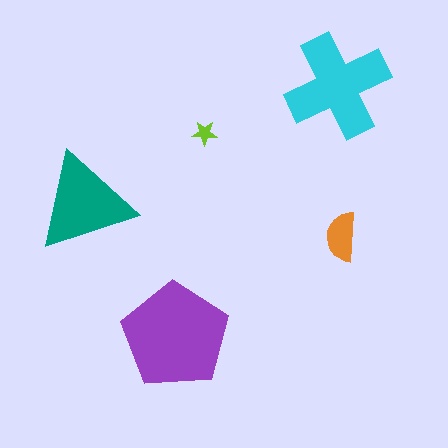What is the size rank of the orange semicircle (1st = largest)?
4th.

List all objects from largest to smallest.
The purple pentagon, the cyan cross, the teal triangle, the orange semicircle, the lime star.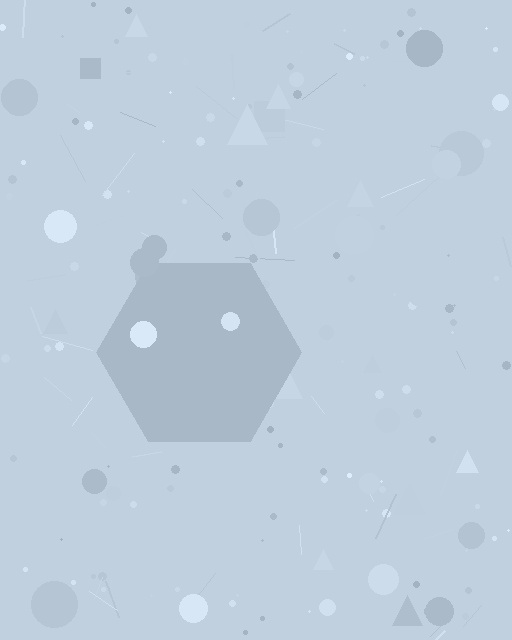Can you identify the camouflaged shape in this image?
The camouflaged shape is a hexagon.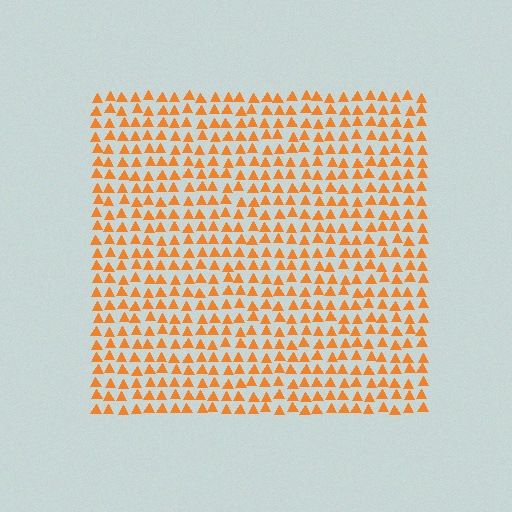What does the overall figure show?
The overall figure shows a square.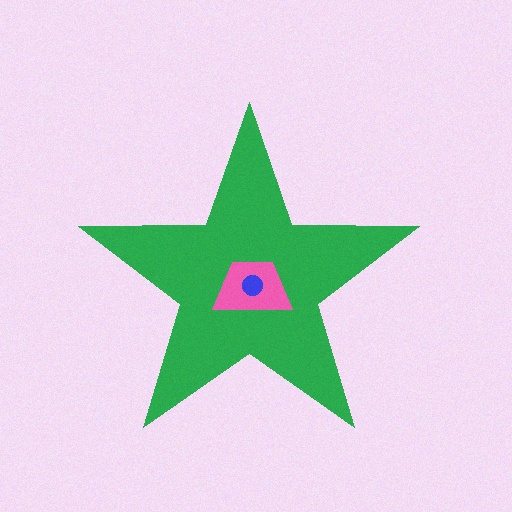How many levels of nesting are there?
3.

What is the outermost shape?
The green star.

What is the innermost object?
The blue circle.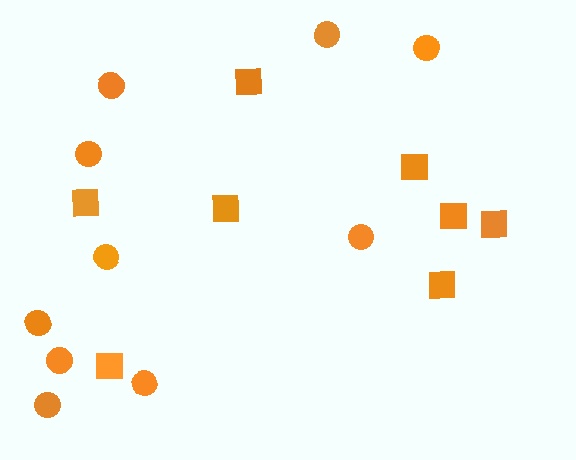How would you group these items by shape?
There are 2 groups: one group of squares (8) and one group of circles (10).